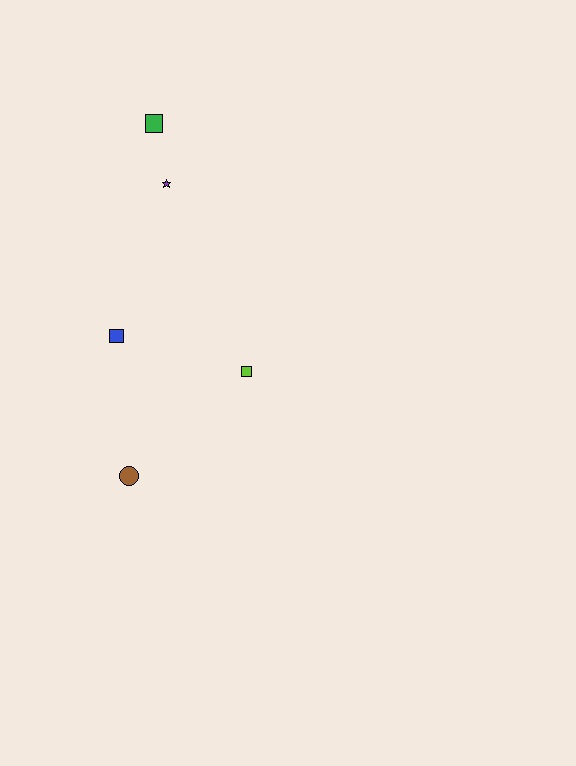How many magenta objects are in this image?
There are no magenta objects.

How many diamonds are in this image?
There are no diamonds.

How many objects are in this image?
There are 5 objects.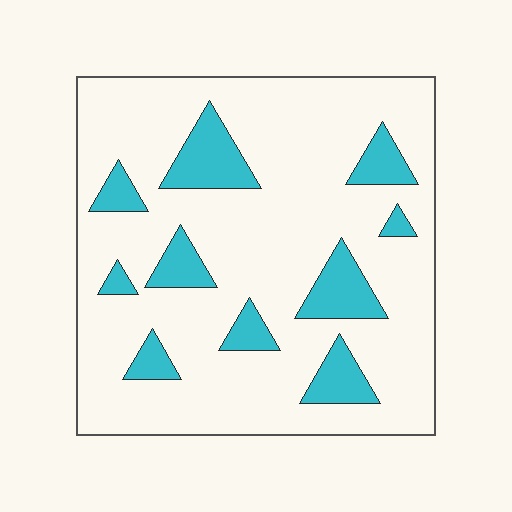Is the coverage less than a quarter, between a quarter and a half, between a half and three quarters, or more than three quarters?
Less than a quarter.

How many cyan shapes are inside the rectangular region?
10.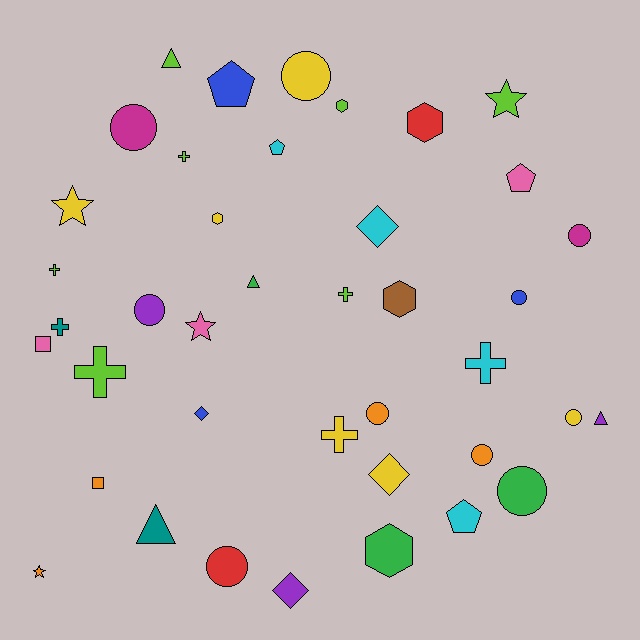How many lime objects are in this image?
There are 7 lime objects.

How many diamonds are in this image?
There are 4 diamonds.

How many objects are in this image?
There are 40 objects.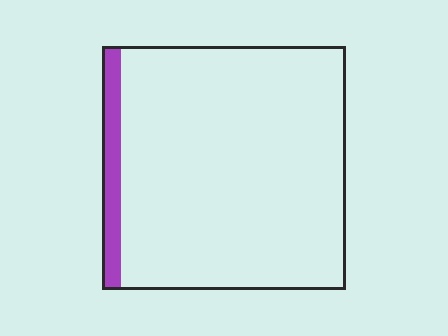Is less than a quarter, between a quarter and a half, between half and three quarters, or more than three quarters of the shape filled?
Less than a quarter.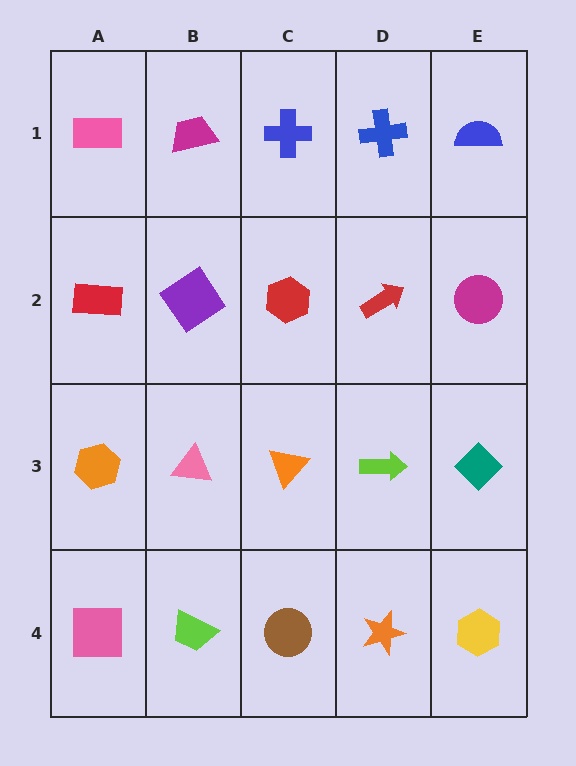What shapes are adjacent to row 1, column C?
A red hexagon (row 2, column C), a magenta trapezoid (row 1, column B), a blue cross (row 1, column D).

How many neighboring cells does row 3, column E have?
3.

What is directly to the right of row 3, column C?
A lime arrow.